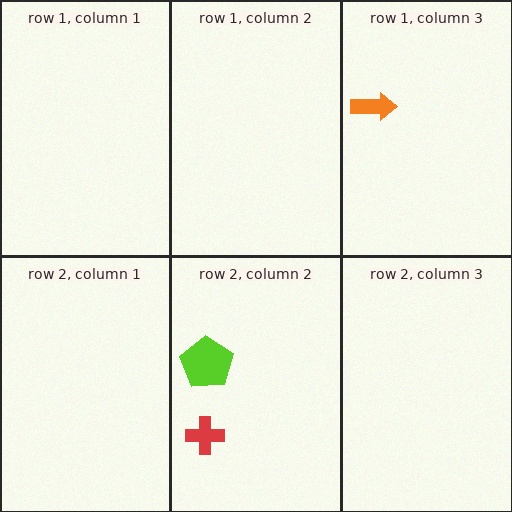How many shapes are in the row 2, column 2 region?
2.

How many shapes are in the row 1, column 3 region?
1.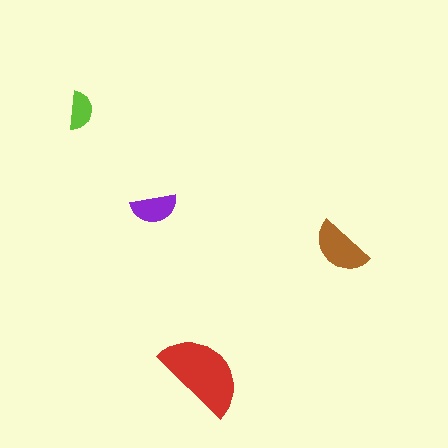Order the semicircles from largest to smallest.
the red one, the brown one, the purple one, the lime one.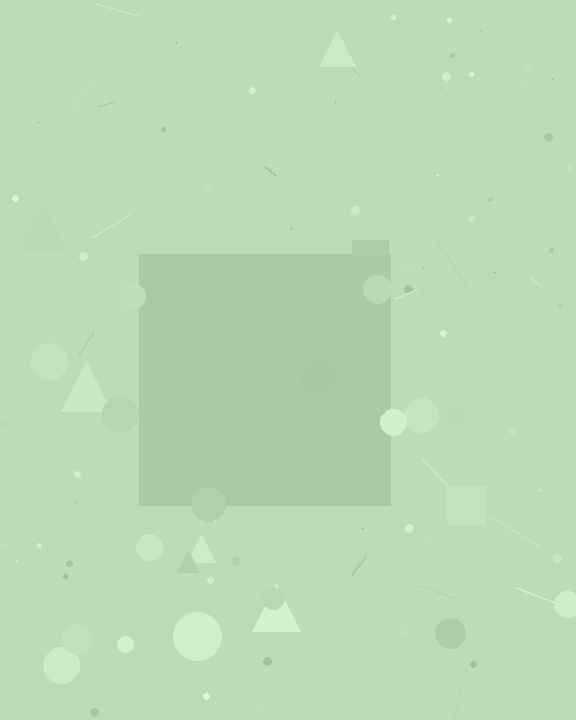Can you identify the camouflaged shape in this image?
The camouflaged shape is a square.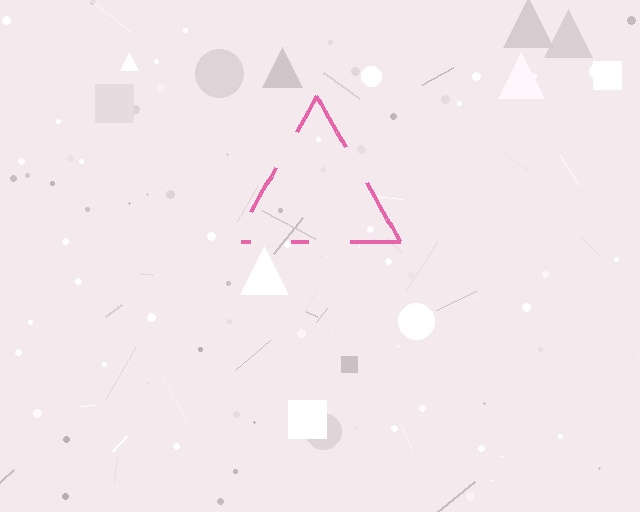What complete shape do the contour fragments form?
The contour fragments form a triangle.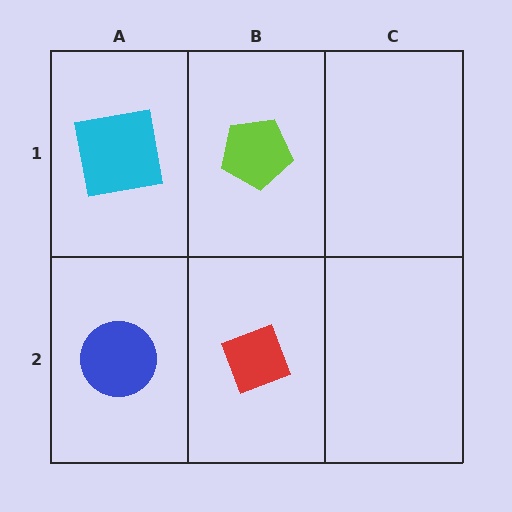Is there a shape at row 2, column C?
No, that cell is empty.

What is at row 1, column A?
A cyan square.